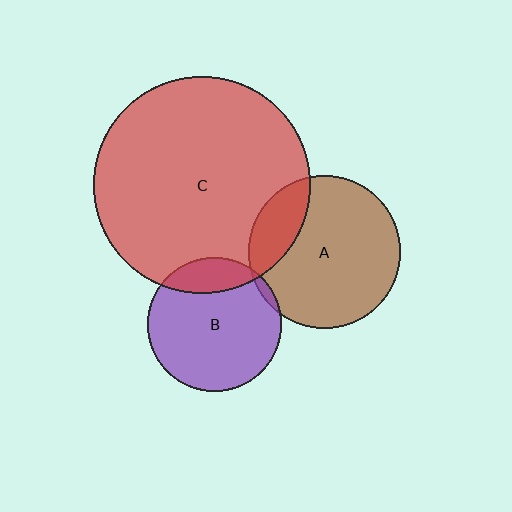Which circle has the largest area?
Circle C (red).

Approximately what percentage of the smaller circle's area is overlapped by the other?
Approximately 20%.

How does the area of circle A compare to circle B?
Approximately 1.3 times.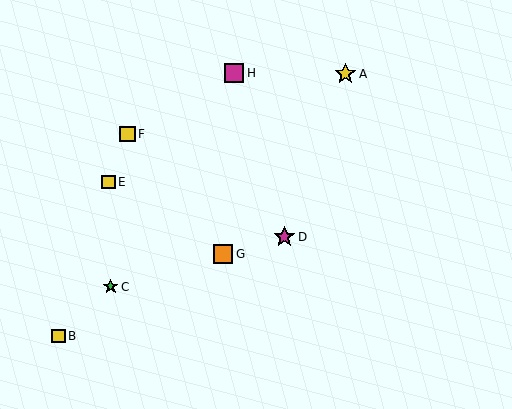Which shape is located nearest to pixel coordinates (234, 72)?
The magenta square (labeled H) at (234, 73) is nearest to that location.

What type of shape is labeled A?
Shape A is a yellow star.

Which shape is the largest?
The magenta star (labeled D) is the largest.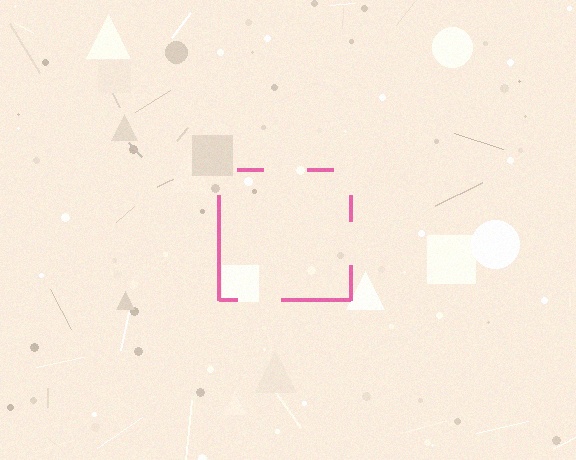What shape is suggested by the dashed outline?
The dashed outline suggests a square.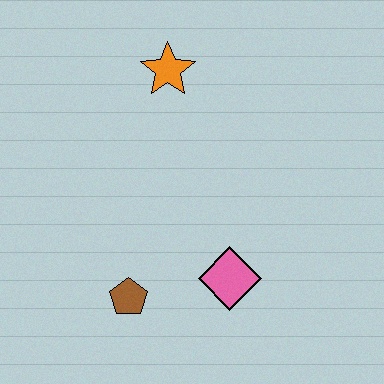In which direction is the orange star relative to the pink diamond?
The orange star is above the pink diamond.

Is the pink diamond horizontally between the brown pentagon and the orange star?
No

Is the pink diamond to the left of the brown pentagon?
No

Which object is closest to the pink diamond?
The brown pentagon is closest to the pink diamond.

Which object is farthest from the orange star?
The brown pentagon is farthest from the orange star.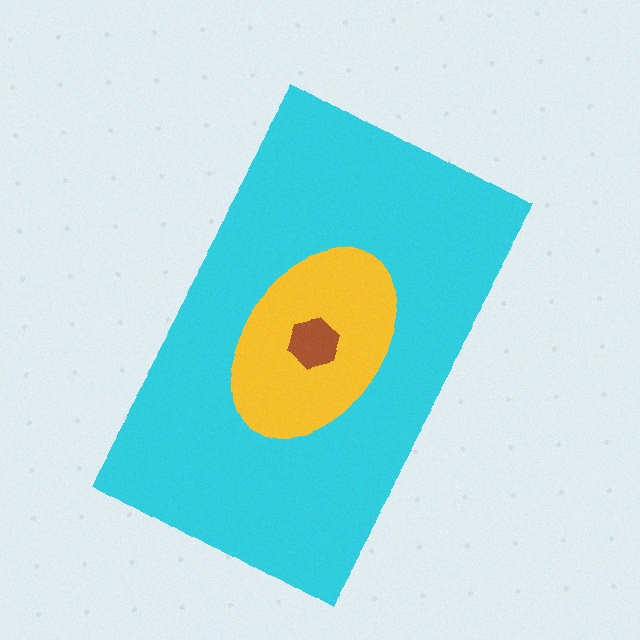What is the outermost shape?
The cyan rectangle.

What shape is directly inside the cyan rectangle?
The yellow ellipse.